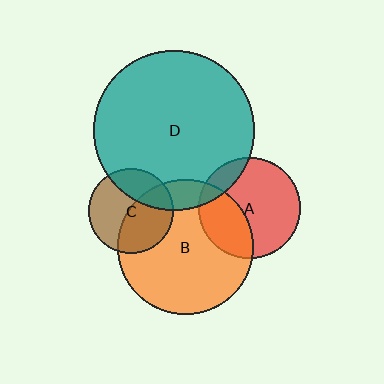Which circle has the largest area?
Circle D (teal).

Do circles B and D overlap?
Yes.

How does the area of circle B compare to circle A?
Approximately 1.8 times.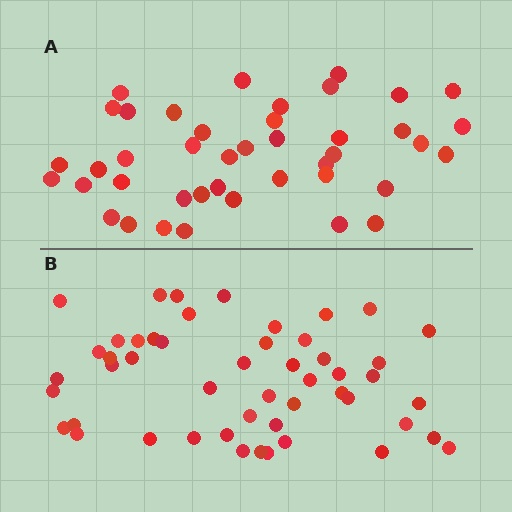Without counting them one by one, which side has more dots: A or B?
Region B (the bottom region) has more dots.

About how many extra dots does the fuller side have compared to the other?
Region B has roughly 8 or so more dots than region A.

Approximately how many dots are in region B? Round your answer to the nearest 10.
About 50 dots.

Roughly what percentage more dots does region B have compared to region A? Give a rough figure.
About 20% more.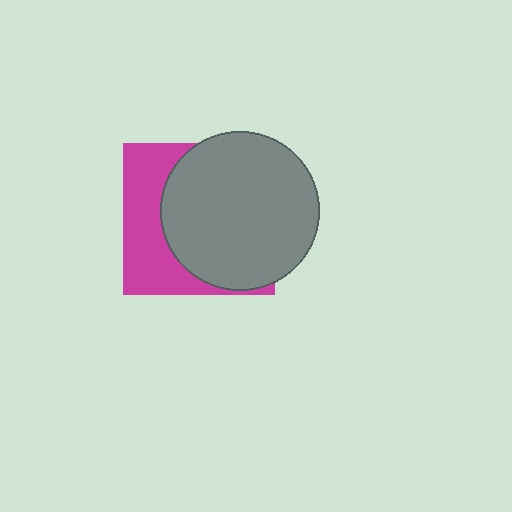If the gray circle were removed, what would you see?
You would see the complete magenta square.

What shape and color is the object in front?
The object in front is a gray circle.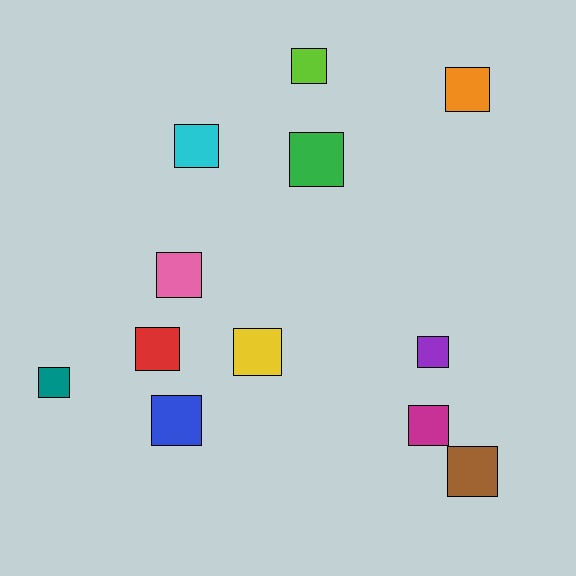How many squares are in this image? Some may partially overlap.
There are 12 squares.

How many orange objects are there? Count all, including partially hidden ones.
There is 1 orange object.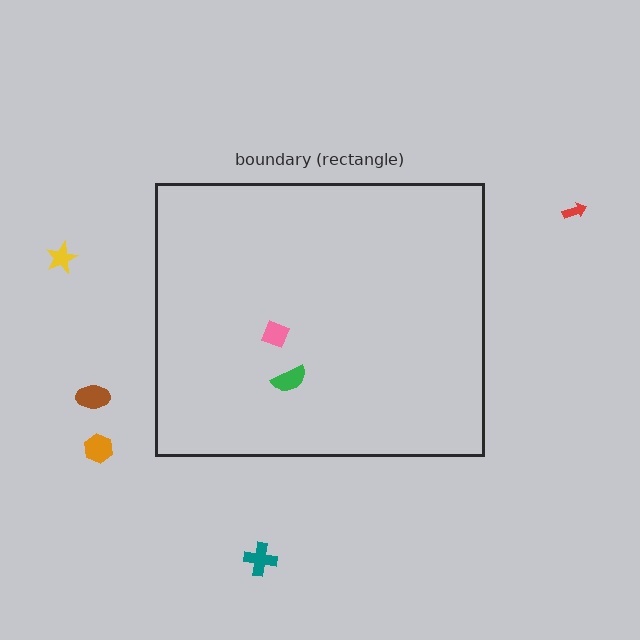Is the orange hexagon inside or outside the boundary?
Outside.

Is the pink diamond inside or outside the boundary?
Inside.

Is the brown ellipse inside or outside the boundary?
Outside.